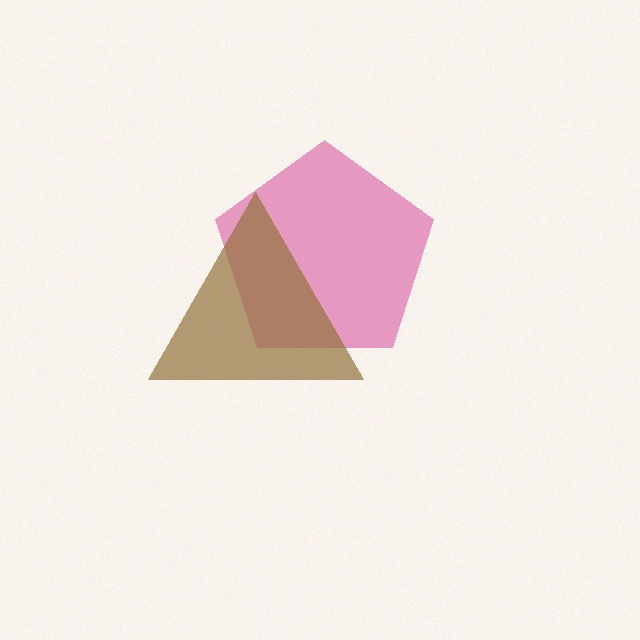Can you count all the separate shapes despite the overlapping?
Yes, there are 2 separate shapes.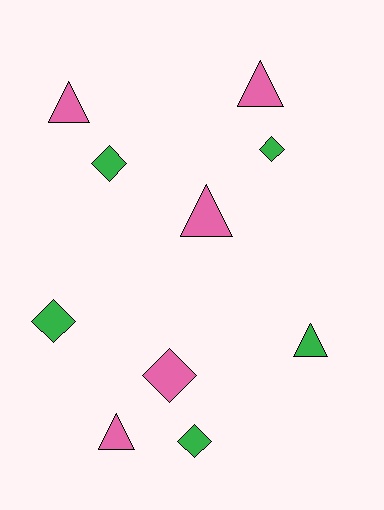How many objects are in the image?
There are 10 objects.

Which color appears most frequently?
Green, with 5 objects.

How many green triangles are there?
There is 1 green triangle.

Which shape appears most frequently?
Diamond, with 5 objects.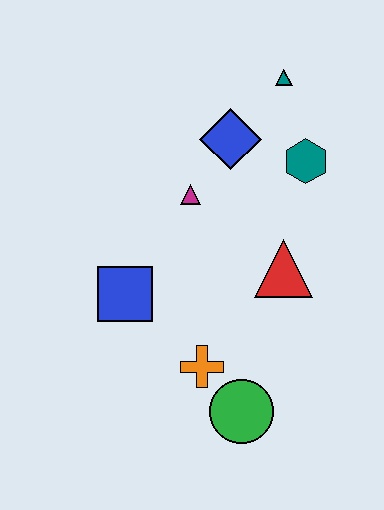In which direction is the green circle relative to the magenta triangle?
The green circle is below the magenta triangle.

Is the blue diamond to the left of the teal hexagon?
Yes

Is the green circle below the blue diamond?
Yes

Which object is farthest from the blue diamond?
The green circle is farthest from the blue diamond.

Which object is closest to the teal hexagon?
The blue diamond is closest to the teal hexagon.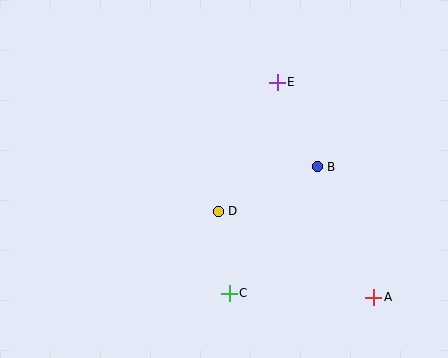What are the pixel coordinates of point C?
Point C is at (229, 293).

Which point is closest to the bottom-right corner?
Point A is closest to the bottom-right corner.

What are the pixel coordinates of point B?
Point B is at (317, 167).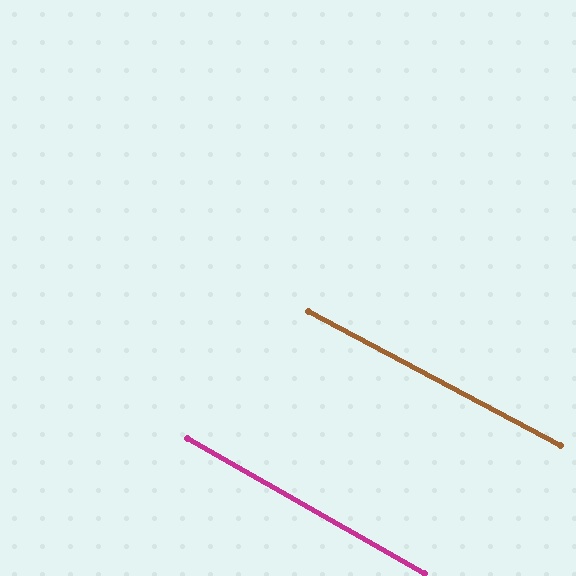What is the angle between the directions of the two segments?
Approximately 2 degrees.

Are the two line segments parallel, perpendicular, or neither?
Parallel — their directions differ by only 1.8°.